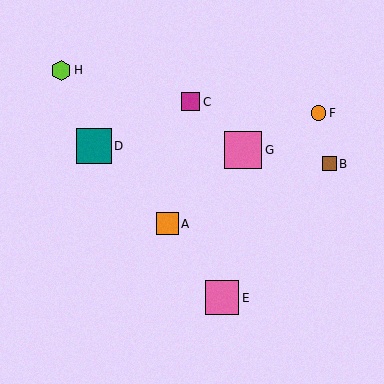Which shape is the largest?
The pink square (labeled G) is the largest.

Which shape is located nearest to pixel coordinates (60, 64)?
The lime hexagon (labeled H) at (61, 70) is nearest to that location.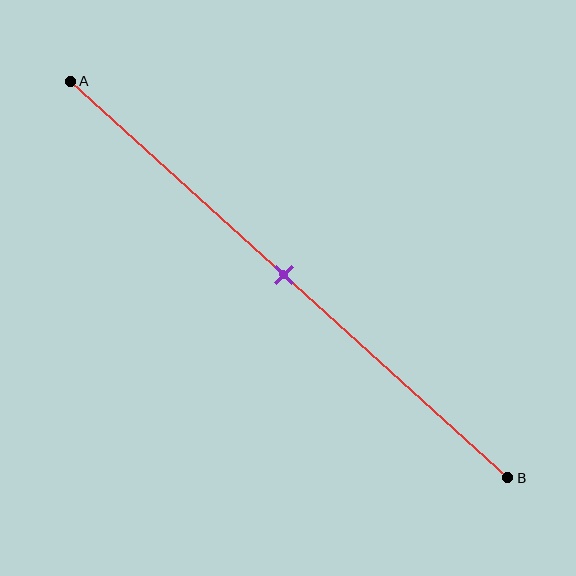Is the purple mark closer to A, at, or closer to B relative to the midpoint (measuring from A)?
The purple mark is approximately at the midpoint of segment AB.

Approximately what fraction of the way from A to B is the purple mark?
The purple mark is approximately 50% of the way from A to B.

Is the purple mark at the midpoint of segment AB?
Yes, the mark is approximately at the midpoint.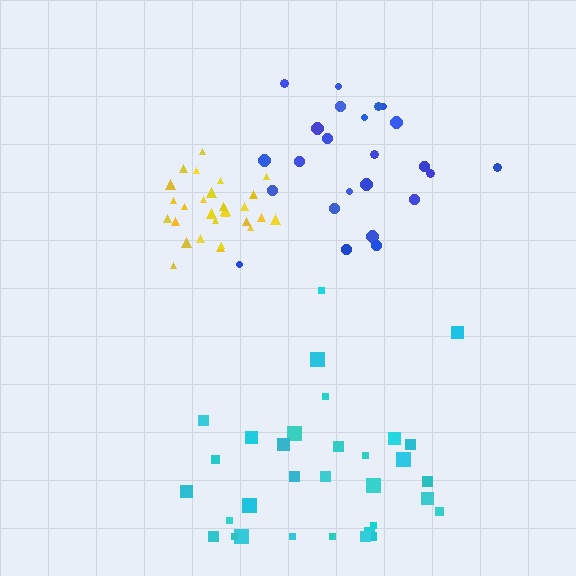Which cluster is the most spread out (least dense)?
Cyan.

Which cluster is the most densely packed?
Yellow.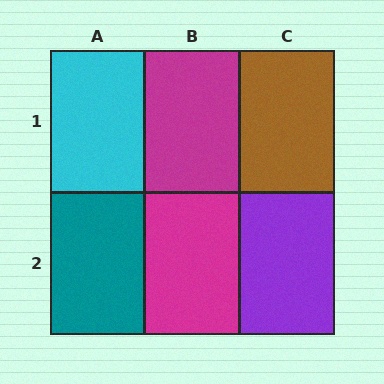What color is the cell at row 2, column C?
Purple.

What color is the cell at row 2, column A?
Teal.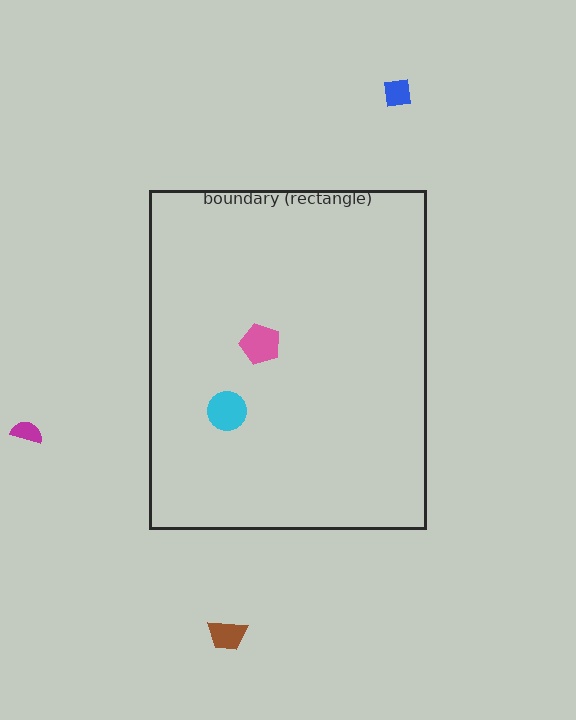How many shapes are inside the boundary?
2 inside, 3 outside.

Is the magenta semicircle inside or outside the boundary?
Outside.